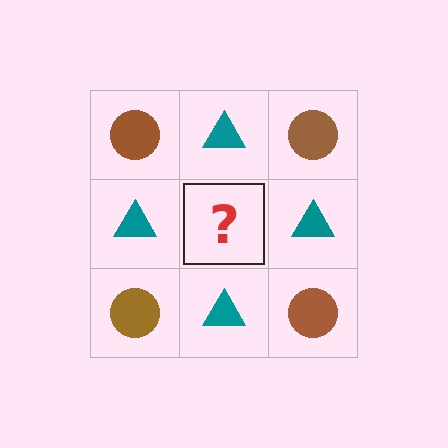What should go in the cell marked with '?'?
The missing cell should contain a brown circle.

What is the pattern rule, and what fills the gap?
The rule is that it alternates brown circle and teal triangle in a checkerboard pattern. The gap should be filled with a brown circle.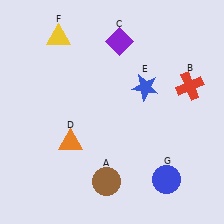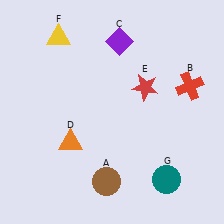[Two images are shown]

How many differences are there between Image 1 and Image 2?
There are 2 differences between the two images.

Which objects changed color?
E changed from blue to red. G changed from blue to teal.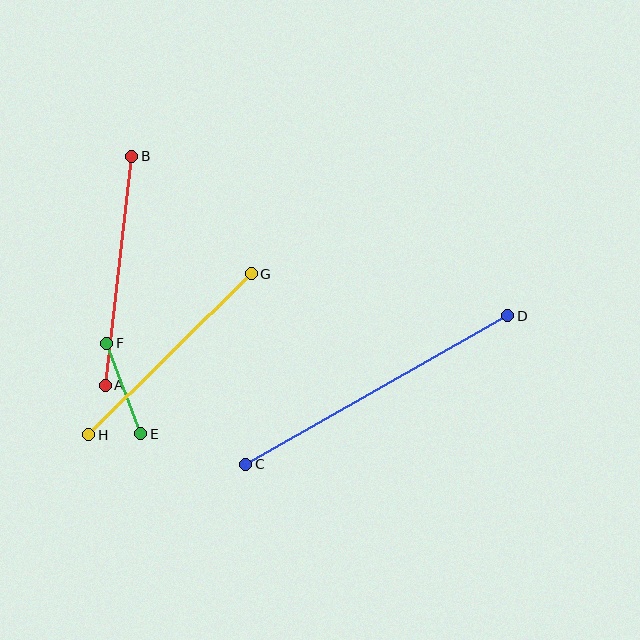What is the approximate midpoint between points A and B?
The midpoint is at approximately (119, 271) pixels.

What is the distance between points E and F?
The distance is approximately 97 pixels.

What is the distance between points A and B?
The distance is approximately 230 pixels.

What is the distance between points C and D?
The distance is approximately 301 pixels.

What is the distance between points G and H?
The distance is approximately 229 pixels.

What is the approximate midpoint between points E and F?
The midpoint is at approximately (124, 388) pixels.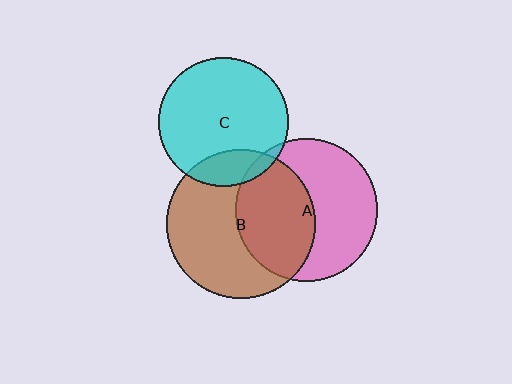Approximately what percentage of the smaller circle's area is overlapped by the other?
Approximately 45%.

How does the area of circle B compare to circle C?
Approximately 1.3 times.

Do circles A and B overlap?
Yes.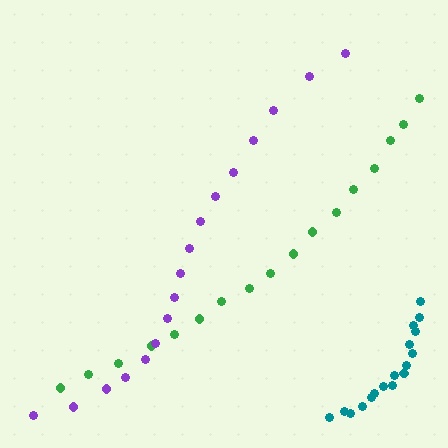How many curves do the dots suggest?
There are 3 distinct paths.